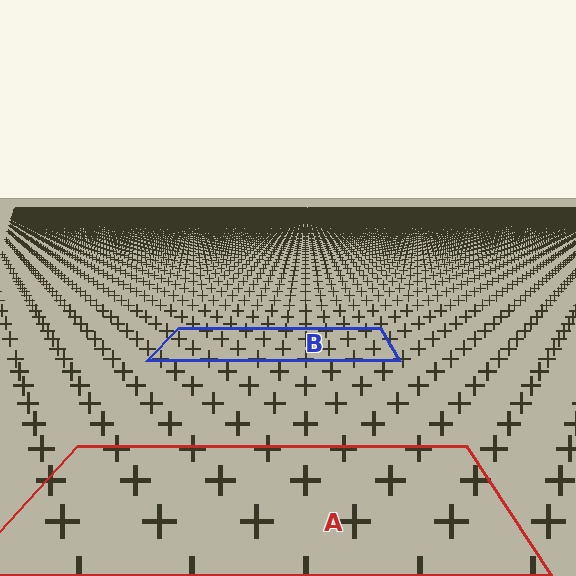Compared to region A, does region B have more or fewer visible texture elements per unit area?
Region B has more texture elements per unit area — they are packed more densely because it is farther away.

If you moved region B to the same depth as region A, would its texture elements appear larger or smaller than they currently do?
They would appear larger. At a closer depth, the same texture elements are projected at a bigger on-screen size.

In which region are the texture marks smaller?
The texture marks are smaller in region B, because it is farther away.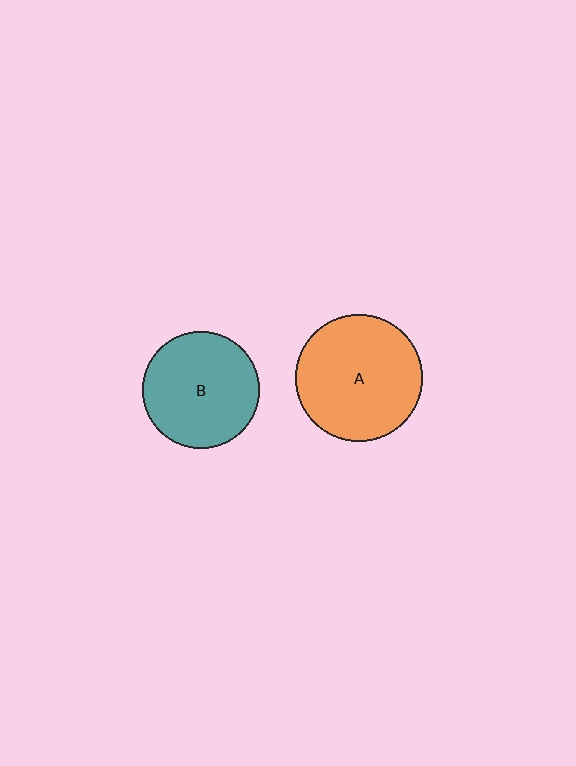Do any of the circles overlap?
No, none of the circles overlap.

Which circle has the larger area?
Circle A (orange).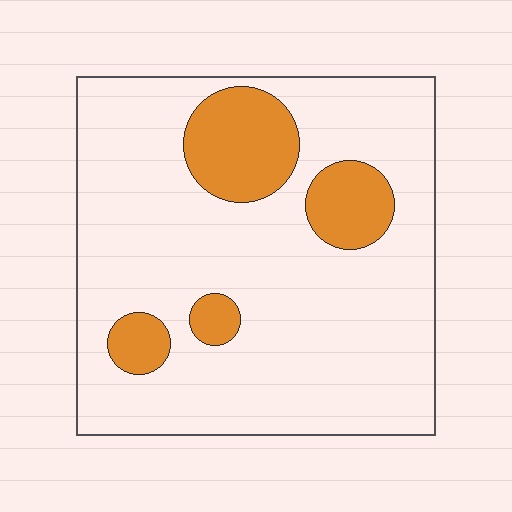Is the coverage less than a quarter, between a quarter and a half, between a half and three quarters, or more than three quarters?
Less than a quarter.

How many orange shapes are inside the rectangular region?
4.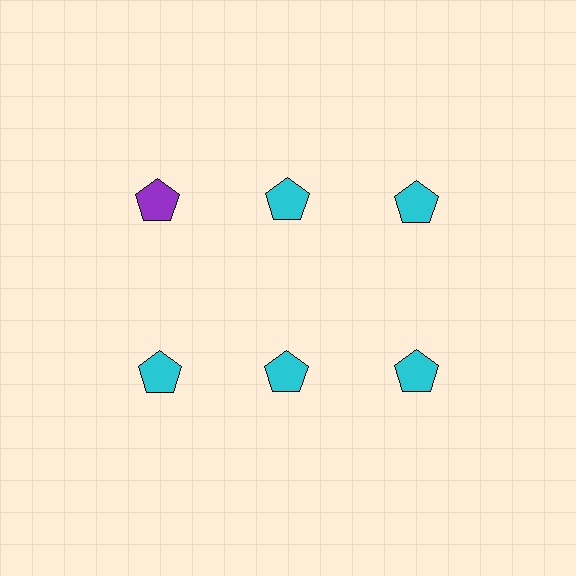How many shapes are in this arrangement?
There are 6 shapes arranged in a grid pattern.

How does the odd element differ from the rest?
It has a different color: purple instead of cyan.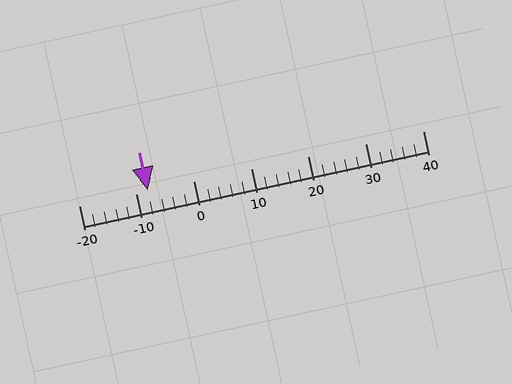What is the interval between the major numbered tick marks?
The major tick marks are spaced 10 units apart.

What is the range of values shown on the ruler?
The ruler shows values from -20 to 40.